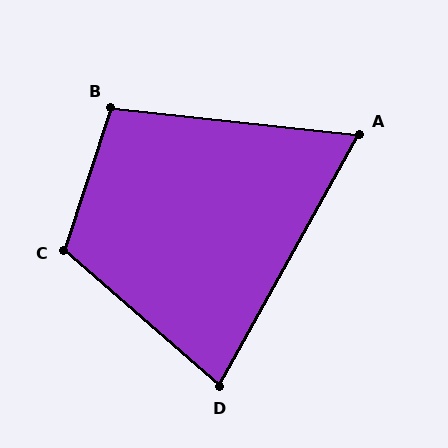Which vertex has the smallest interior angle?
A, at approximately 67 degrees.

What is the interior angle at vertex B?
Approximately 102 degrees (obtuse).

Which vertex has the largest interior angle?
C, at approximately 113 degrees.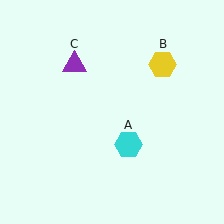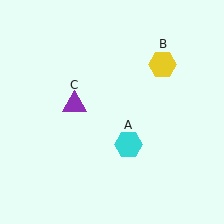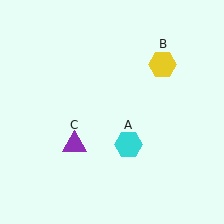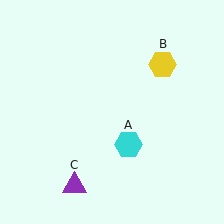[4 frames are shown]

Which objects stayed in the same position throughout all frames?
Cyan hexagon (object A) and yellow hexagon (object B) remained stationary.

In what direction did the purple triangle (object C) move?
The purple triangle (object C) moved down.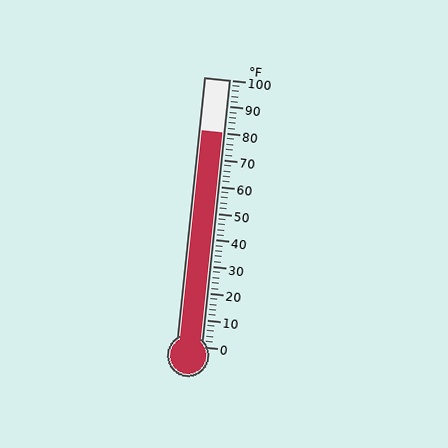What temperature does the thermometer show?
The thermometer shows approximately 80°F.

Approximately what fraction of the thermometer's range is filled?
The thermometer is filled to approximately 80% of its range.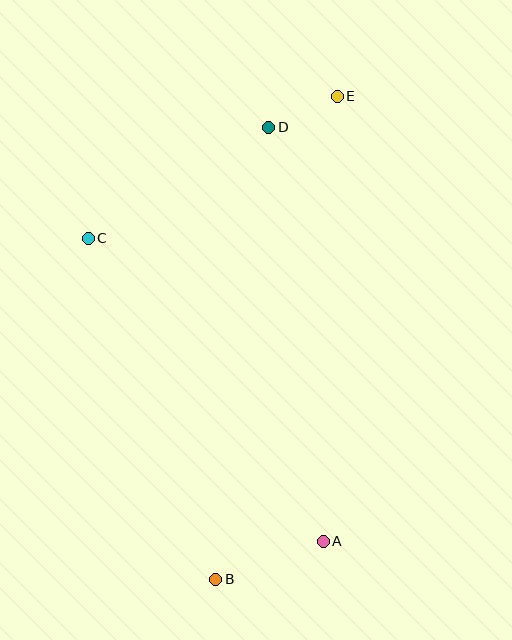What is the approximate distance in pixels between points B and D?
The distance between B and D is approximately 455 pixels.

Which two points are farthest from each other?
Points B and E are farthest from each other.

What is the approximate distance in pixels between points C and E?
The distance between C and E is approximately 287 pixels.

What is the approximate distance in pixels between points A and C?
The distance between A and C is approximately 384 pixels.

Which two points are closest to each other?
Points D and E are closest to each other.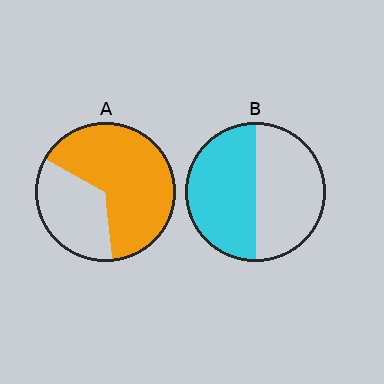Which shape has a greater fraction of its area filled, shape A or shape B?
Shape A.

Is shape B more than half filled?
Roughly half.